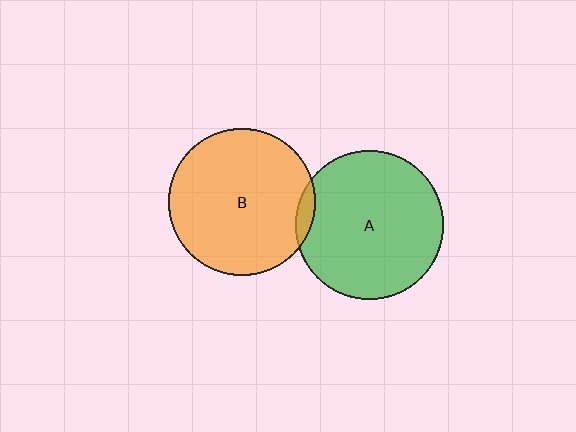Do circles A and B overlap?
Yes.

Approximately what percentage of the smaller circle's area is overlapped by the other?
Approximately 5%.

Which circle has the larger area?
Circle A (green).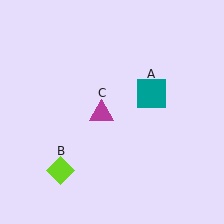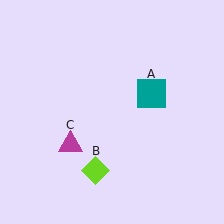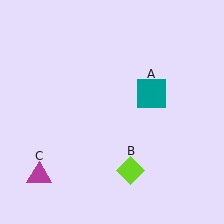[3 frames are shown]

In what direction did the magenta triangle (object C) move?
The magenta triangle (object C) moved down and to the left.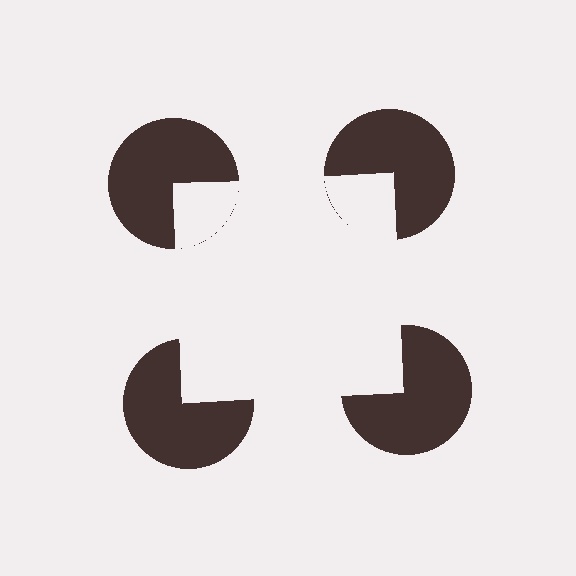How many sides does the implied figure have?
4 sides.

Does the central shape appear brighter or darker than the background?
It typically appears slightly brighter than the background, even though no actual brightness change is drawn.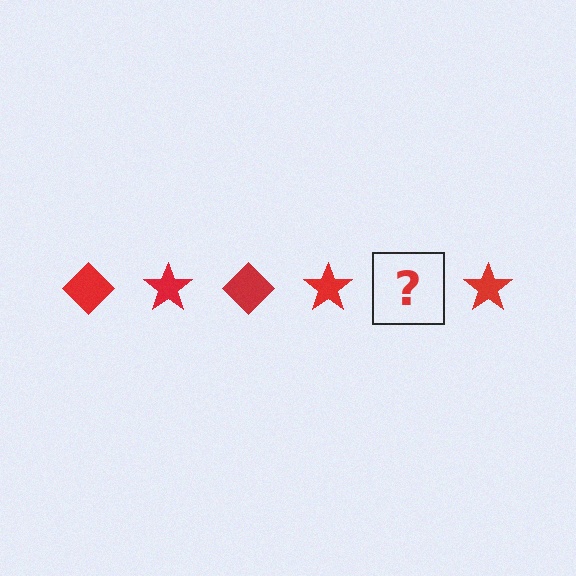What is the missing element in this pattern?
The missing element is a red diamond.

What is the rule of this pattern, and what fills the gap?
The rule is that the pattern cycles through diamond, star shapes in red. The gap should be filled with a red diamond.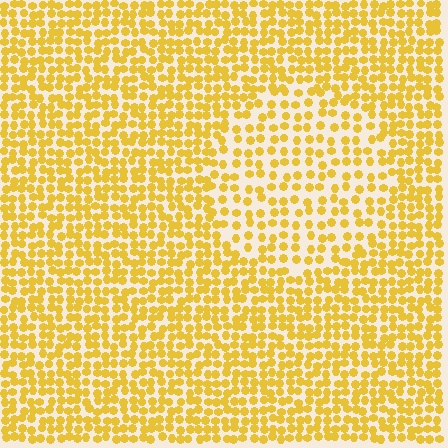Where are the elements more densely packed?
The elements are more densely packed outside the circle boundary.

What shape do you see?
I see a circle.